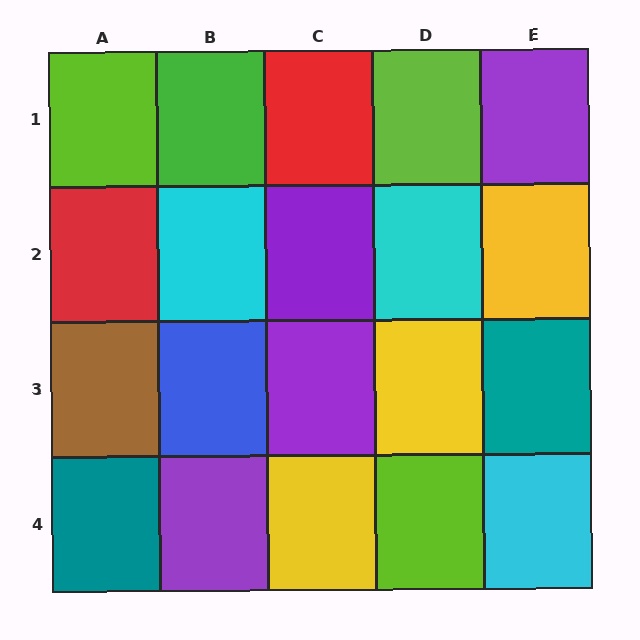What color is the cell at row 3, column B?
Blue.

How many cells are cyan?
3 cells are cyan.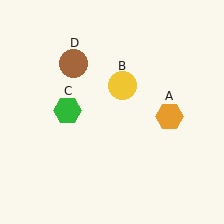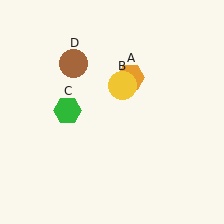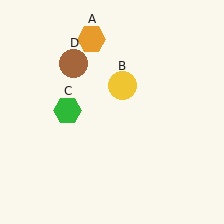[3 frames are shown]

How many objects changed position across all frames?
1 object changed position: orange hexagon (object A).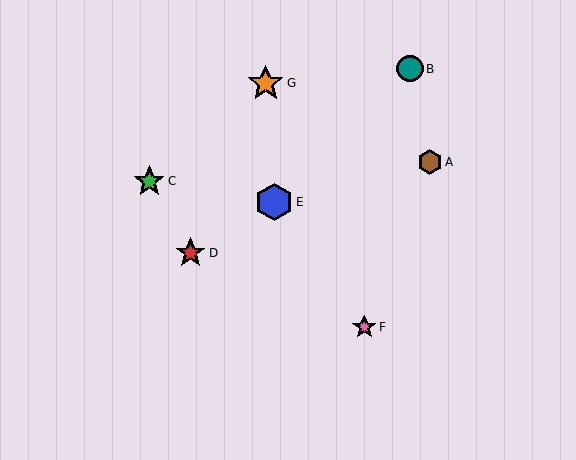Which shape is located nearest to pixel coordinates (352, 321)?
The pink star (labeled F) at (364, 327) is nearest to that location.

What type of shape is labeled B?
Shape B is a teal circle.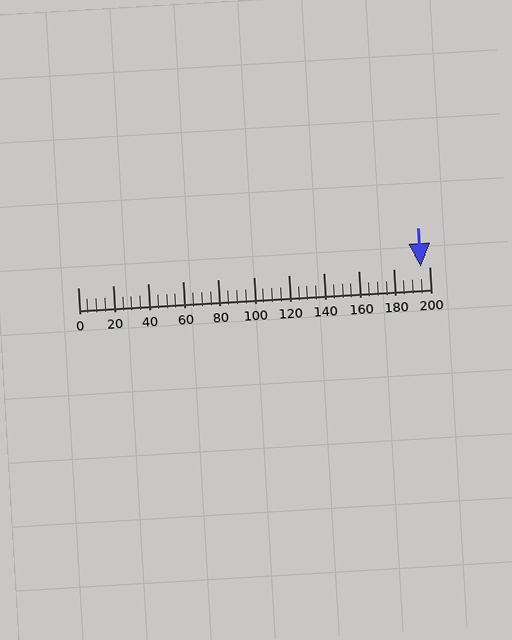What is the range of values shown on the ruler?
The ruler shows values from 0 to 200.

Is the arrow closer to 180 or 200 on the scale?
The arrow is closer to 200.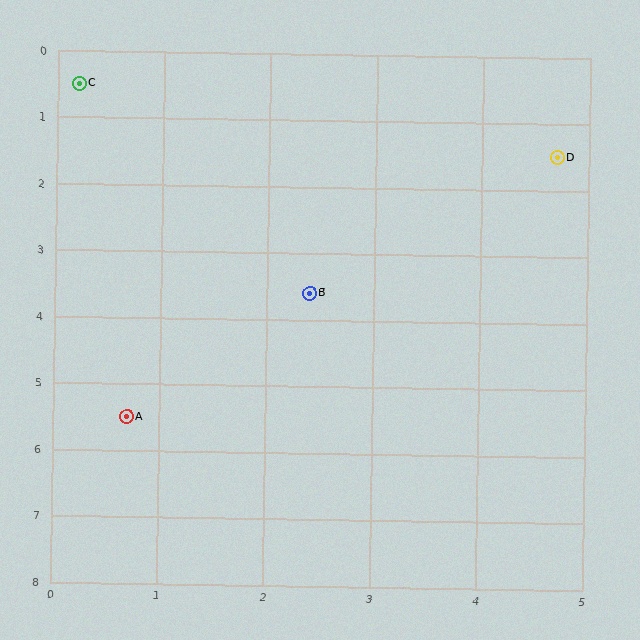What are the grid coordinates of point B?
Point B is at approximately (2.4, 3.6).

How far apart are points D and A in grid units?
Points D and A are about 5.7 grid units apart.